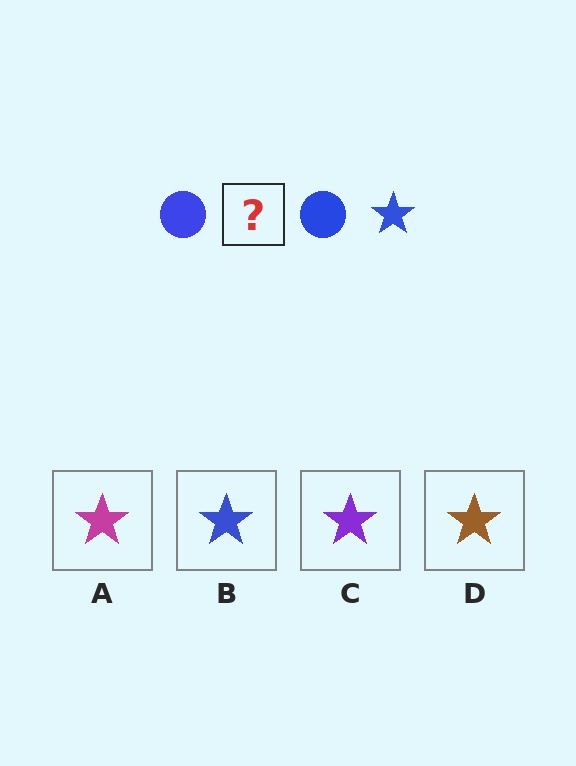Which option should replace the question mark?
Option B.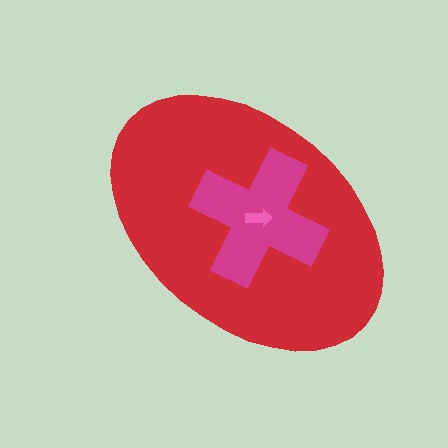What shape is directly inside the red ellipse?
The magenta cross.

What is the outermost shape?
The red ellipse.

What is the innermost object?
The pink arrow.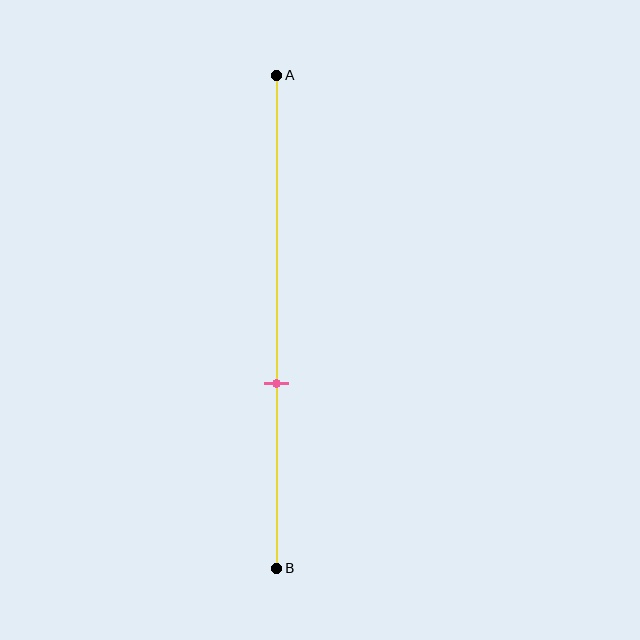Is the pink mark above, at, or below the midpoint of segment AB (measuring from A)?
The pink mark is below the midpoint of segment AB.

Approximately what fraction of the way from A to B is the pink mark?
The pink mark is approximately 60% of the way from A to B.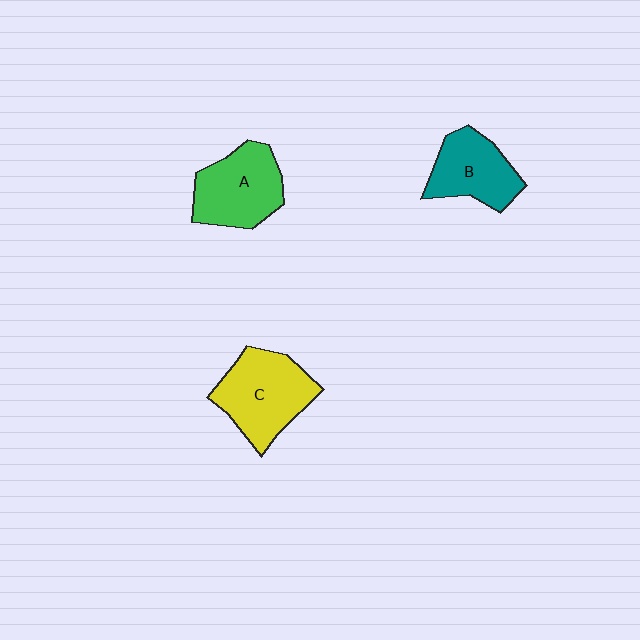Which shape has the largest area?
Shape C (yellow).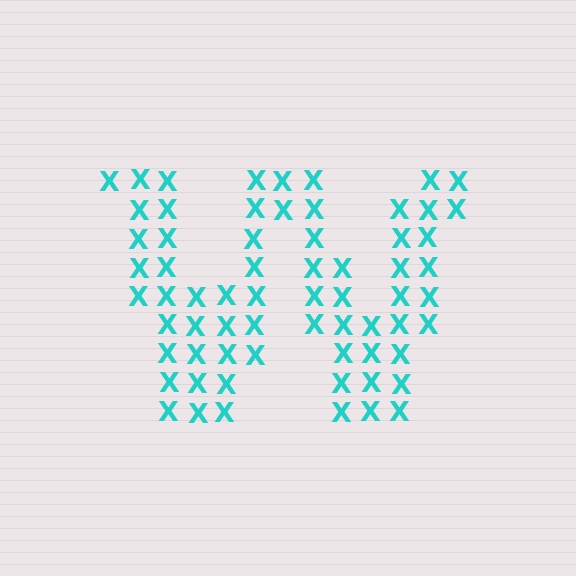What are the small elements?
The small elements are letter X's.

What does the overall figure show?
The overall figure shows the letter W.